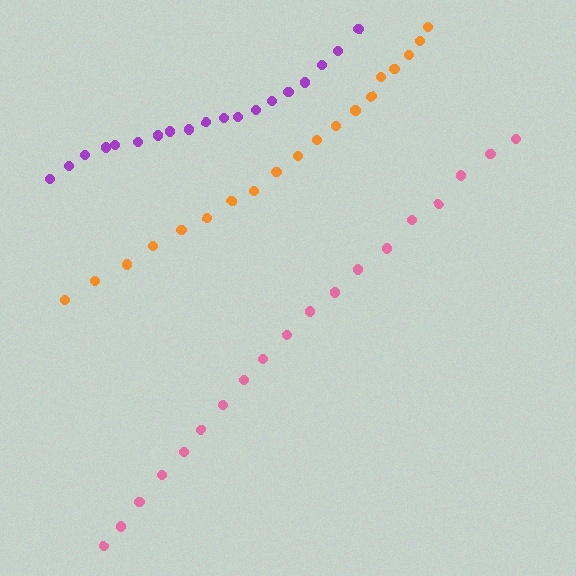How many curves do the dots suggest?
There are 3 distinct paths.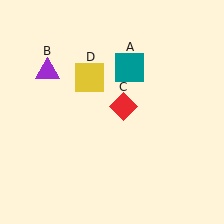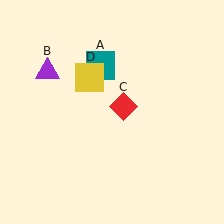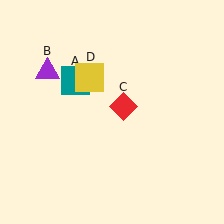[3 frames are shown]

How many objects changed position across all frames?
1 object changed position: teal square (object A).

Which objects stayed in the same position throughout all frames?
Purple triangle (object B) and red diamond (object C) and yellow square (object D) remained stationary.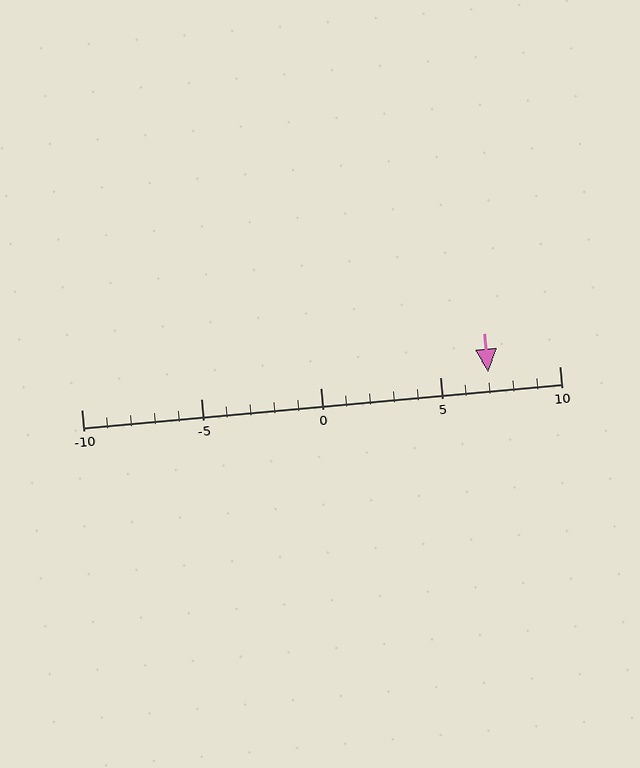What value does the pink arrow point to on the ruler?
The pink arrow points to approximately 7.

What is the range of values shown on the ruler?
The ruler shows values from -10 to 10.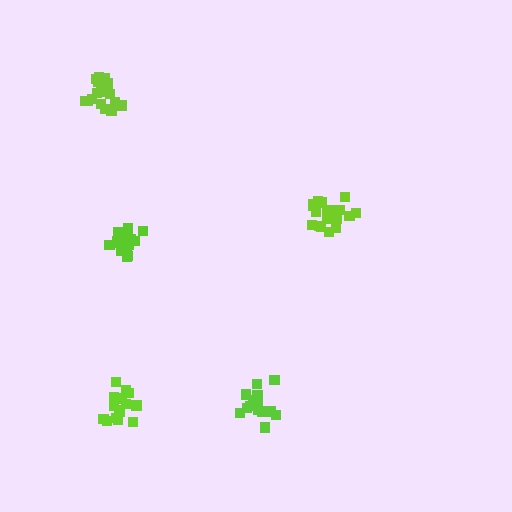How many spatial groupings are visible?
There are 5 spatial groupings.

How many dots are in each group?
Group 1: 18 dots, Group 2: 18 dots, Group 3: 18 dots, Group 4: 16 dots, Group 5: 16 dots (86 total).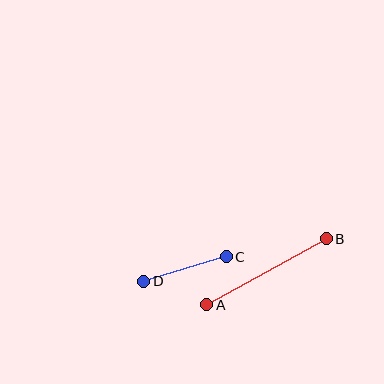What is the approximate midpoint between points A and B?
The midpoint is at approximately (266, 272) pixels.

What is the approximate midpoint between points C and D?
The midpoint is at approximately (185, 269) pixels.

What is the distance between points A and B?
The distance is approximately 136 pixels.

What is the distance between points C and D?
The distance is approximately 86 pixels.